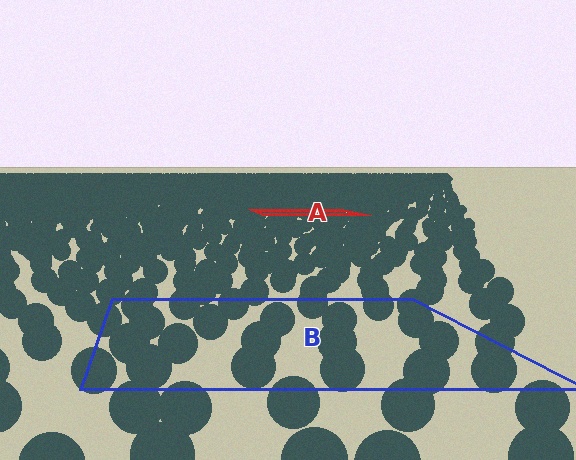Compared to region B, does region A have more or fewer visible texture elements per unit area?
Region A has more texture elements per unit area — they are packed more densely because it is farther away.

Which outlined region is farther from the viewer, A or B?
Region A is farther from the viewer — the texture elements inside it appear smaller and more densely packed.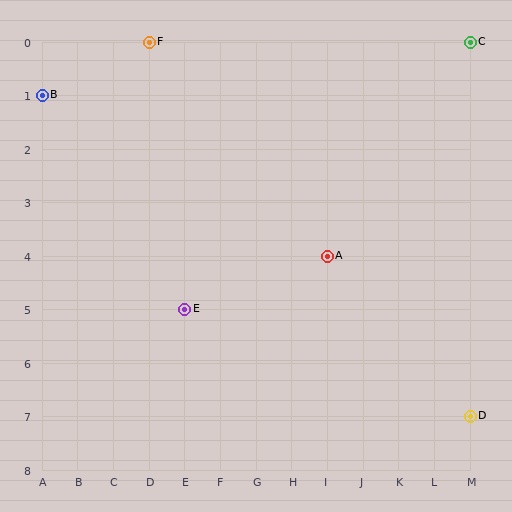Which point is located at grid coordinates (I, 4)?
Point A is at (I, 4).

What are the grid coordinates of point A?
Point A is at grid coordinates (I, 4).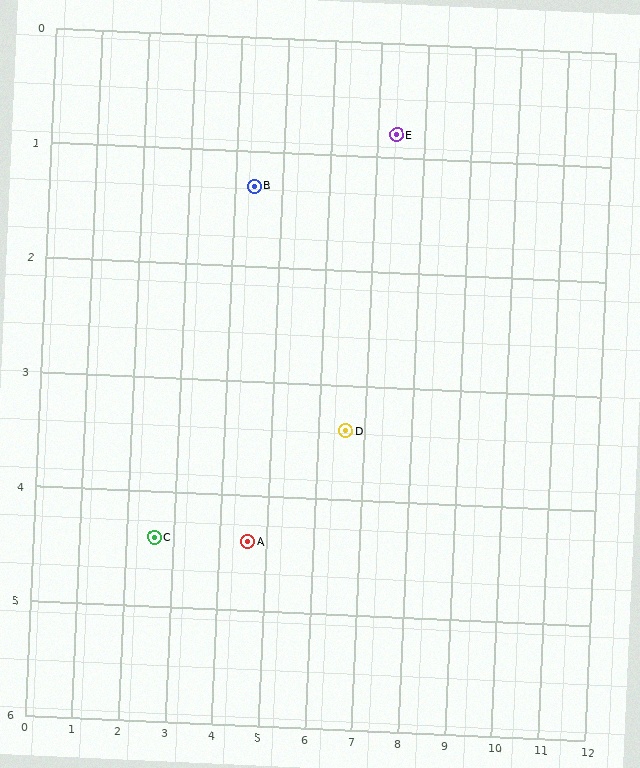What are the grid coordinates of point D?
Point D is at approximately (6.6, 3.4).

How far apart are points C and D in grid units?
Points C and D are about 4.1 grid units apart.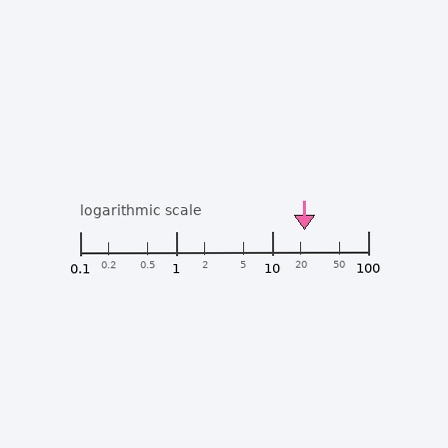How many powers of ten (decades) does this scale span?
The scale spans 3 decades, from 0.1 to 100.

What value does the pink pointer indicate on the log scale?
The pointer indicates approximately 22.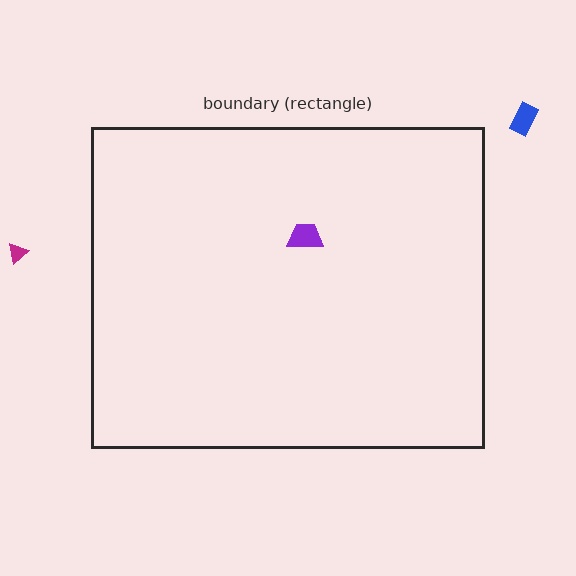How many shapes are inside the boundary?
1 inside, 2 outside.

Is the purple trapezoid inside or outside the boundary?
Inside.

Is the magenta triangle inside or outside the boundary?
Outside.